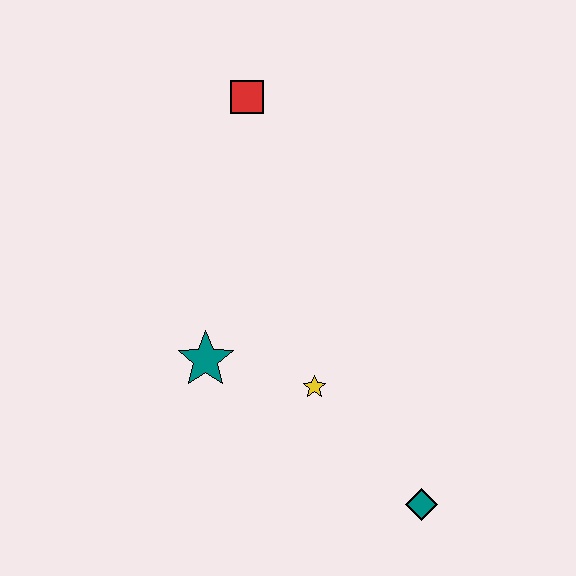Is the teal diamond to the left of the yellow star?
No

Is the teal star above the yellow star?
Yes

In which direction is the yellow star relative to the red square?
The yellow star is below the red square.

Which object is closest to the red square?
The teal star is closest to the red square.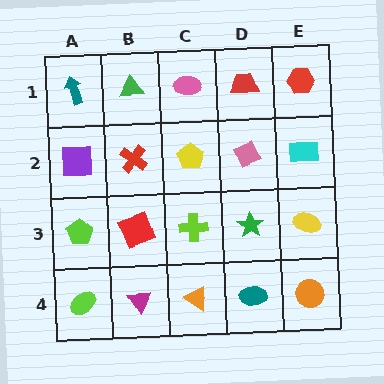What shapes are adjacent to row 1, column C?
A yellow pentagon (row 2, column C), a green triangle (row 1, column B), a red trapezoid (row 1, column D).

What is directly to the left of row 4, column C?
A magenta triangle.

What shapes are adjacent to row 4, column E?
A yellow ellipse (row 3, column E), a teal ellipse (row 4, column D).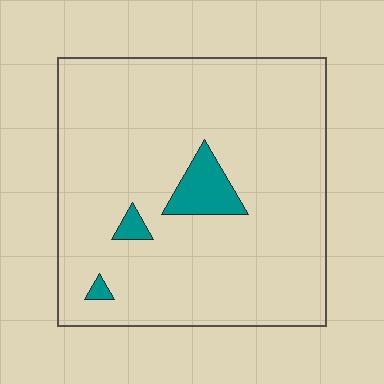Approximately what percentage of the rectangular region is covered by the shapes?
Approximately 5%.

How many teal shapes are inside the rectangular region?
3.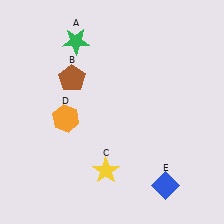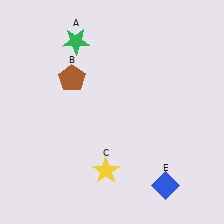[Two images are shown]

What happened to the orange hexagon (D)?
The orange hexagon (D) was removed in Image 2. It was in the bottom-left area of Image 1.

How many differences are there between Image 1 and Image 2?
There is 1 difference between the two images.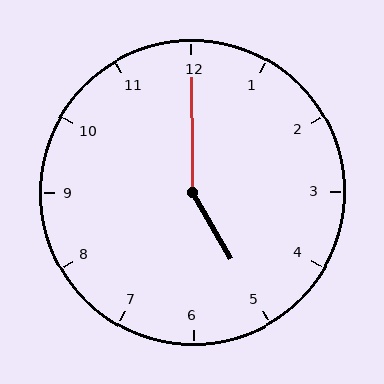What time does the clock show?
5:00.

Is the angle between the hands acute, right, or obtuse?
It is obtuse.